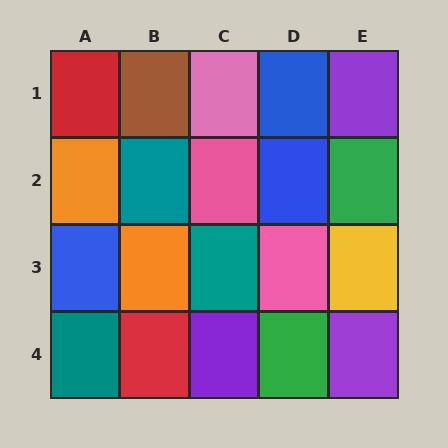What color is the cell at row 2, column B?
Teal.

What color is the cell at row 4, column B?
Red.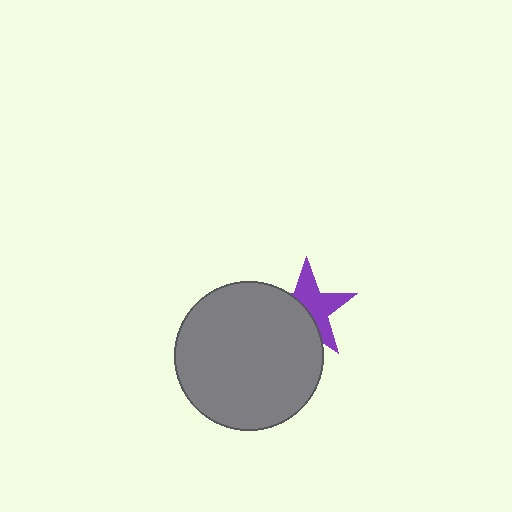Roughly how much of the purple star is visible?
About half of it is visible (roughly 53%).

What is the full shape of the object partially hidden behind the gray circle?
The partially hidden object is a purple star.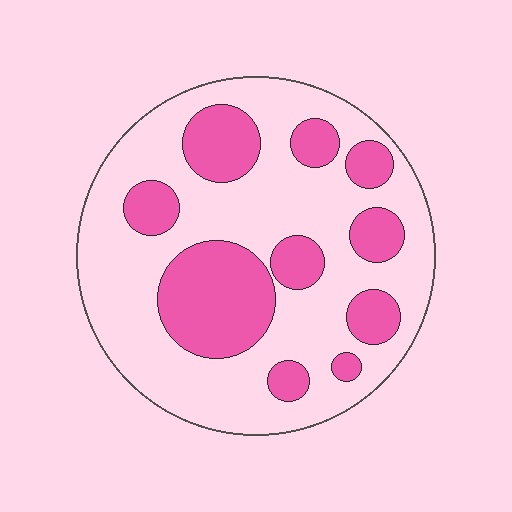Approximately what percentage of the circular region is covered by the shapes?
Approximately 30%.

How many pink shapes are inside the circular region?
10.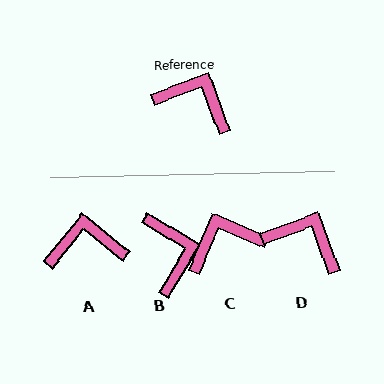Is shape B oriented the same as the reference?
No, it is off by about 51 degrees.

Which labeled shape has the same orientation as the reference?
D.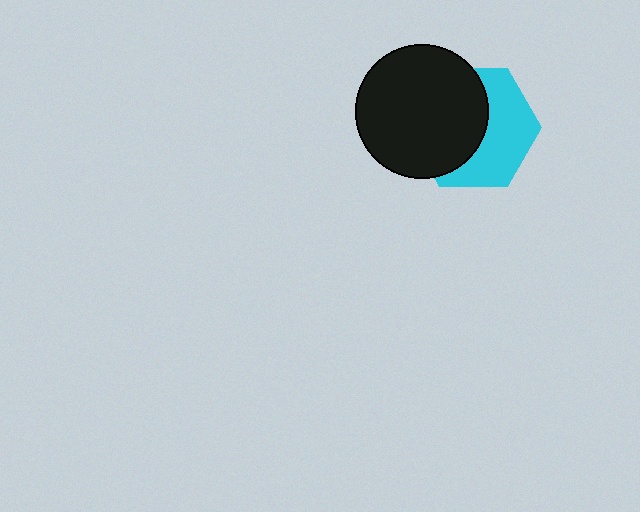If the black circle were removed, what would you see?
You would see the complete cyan hexagon.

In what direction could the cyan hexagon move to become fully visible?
The cyan hexagon could move right. That would shift it out from behind the black circle entirely.